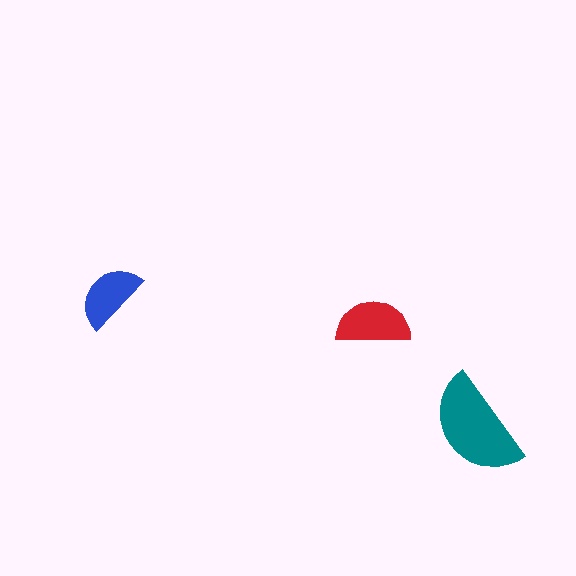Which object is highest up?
The blue semicircle is topmost.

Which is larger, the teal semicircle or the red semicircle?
The teal one.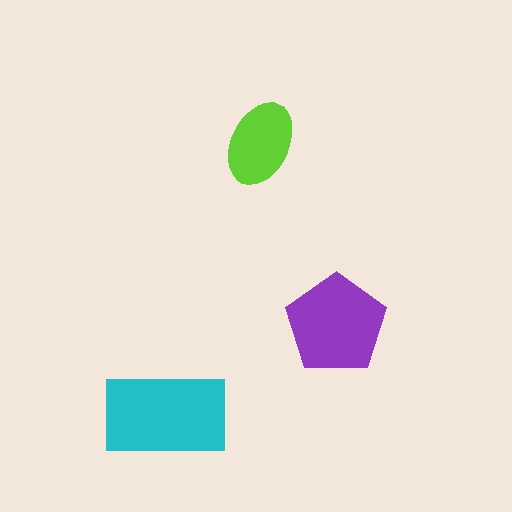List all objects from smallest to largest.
The lime ellipse, the purple pentagon, the cyan rectangle.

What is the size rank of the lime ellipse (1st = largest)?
3rd.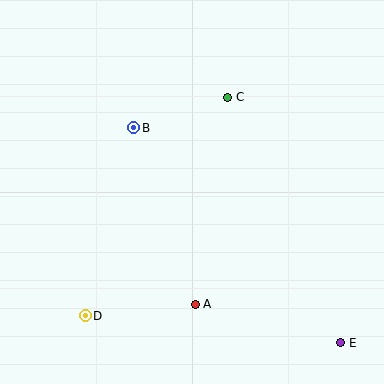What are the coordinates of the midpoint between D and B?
The midpoint between D and B is at (110, 222).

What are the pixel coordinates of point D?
Point D is at (85, 316).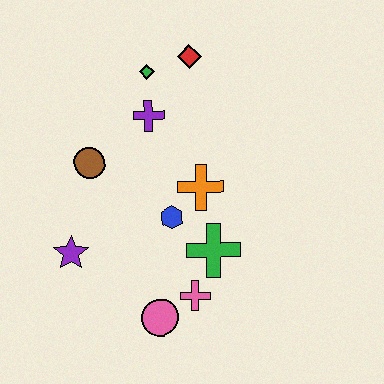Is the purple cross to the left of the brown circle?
No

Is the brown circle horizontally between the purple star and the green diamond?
Yes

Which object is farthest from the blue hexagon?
The red diamond is farthest from the blue hexagon.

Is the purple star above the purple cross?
No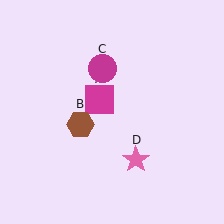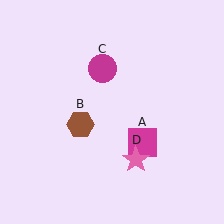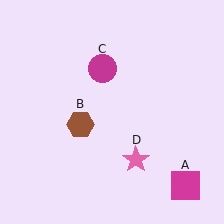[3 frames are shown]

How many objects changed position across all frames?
1 object changed position: magenta square (object A).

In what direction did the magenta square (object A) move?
The magenta square (object A) moved down and to the right.